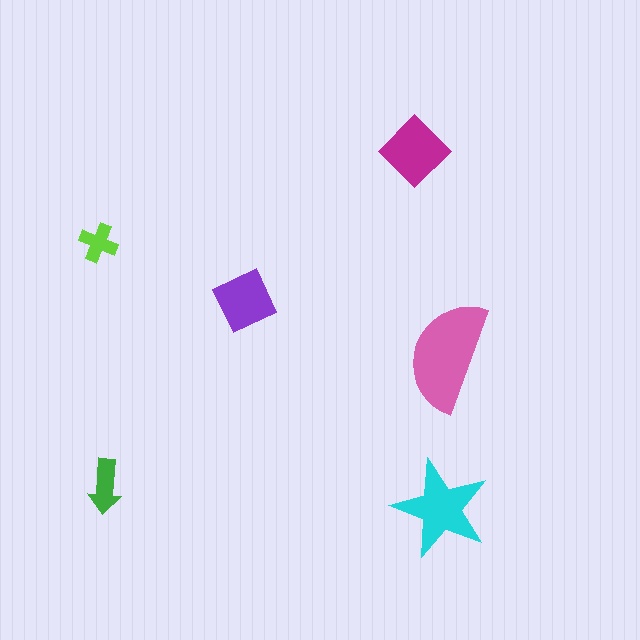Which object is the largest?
The pink semicircle.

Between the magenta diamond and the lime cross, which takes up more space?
The magenta diamond.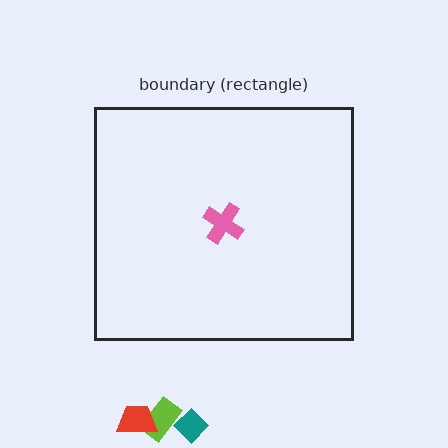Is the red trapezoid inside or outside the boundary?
Outside.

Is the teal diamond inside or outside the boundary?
Outside.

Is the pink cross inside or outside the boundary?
Inside.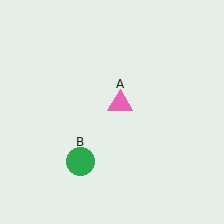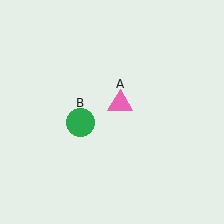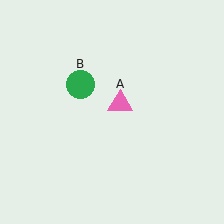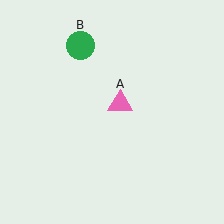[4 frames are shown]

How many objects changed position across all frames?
1 object changed position: green circle (object B).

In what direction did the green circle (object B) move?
The green circle (object B) moved up.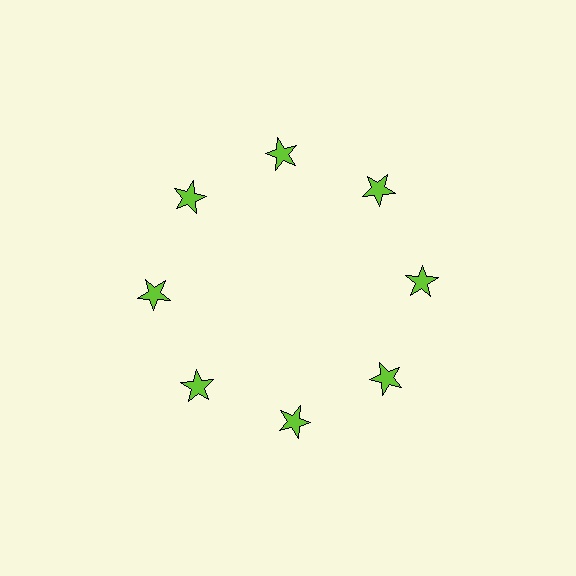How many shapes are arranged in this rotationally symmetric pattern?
There are 8 shapes, arranged in 8 groups of 1.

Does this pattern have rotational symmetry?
Yes, this pattern has 8-fold rotational symmetry. It looks the same after rotating 45 degrees around the center.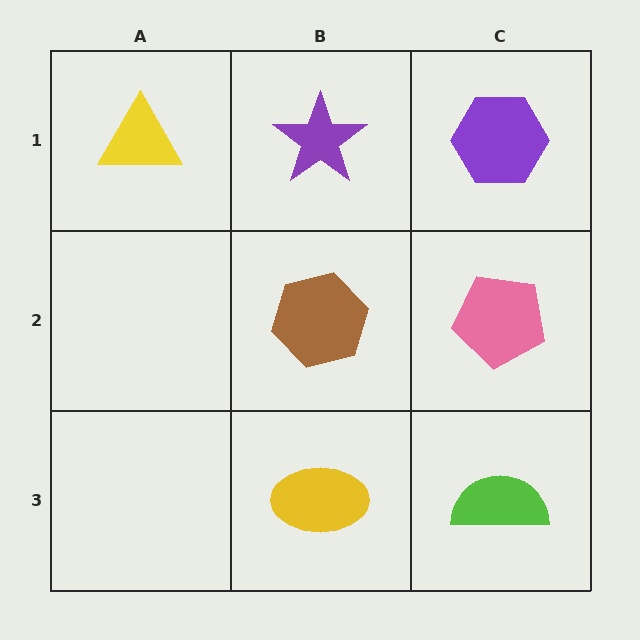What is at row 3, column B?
A yellow ellipse.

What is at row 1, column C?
A purple hexagon.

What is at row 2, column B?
A brown hexagon.